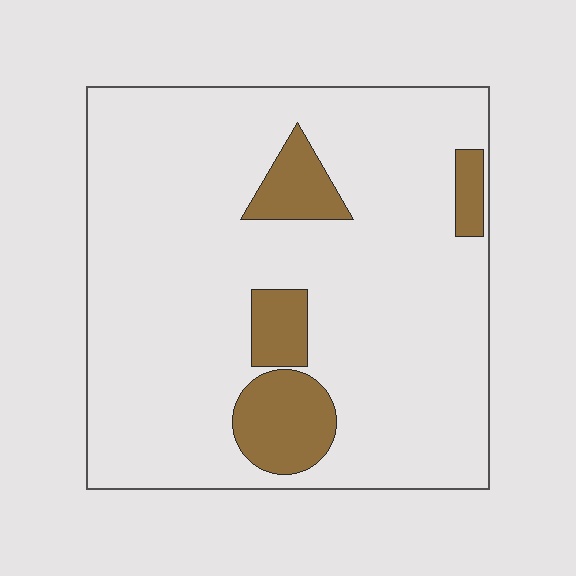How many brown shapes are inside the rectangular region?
4.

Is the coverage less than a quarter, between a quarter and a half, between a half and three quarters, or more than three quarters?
Less than a quarter.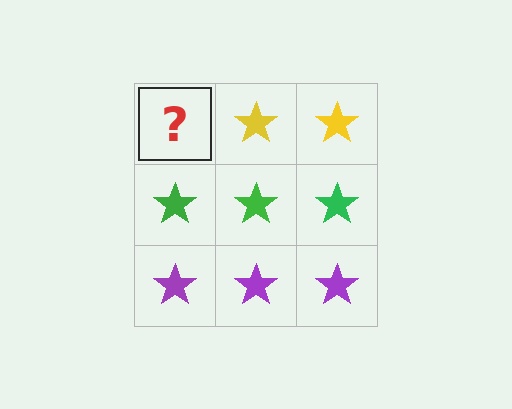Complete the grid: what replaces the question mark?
The question mark should be replaced with a yellow star.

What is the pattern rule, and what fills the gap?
The rule is that each row has a consistent color. The gap should be filled with a yellow star.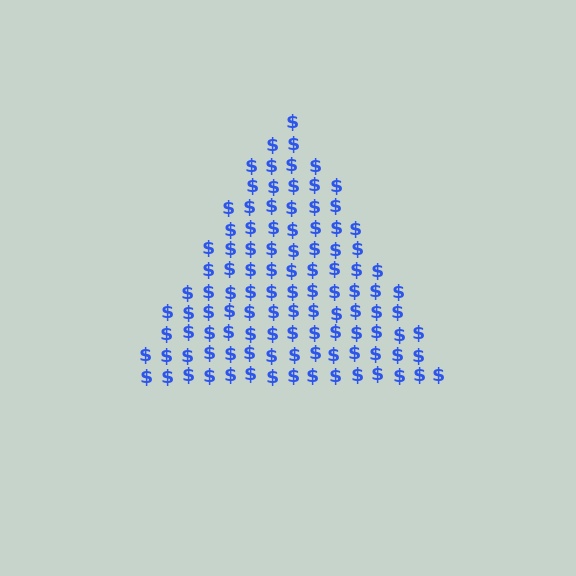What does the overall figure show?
The overall figure shows a triangle.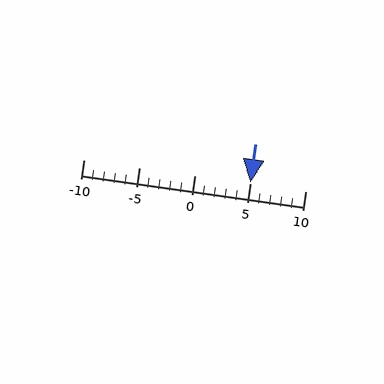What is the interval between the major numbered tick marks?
The major tick marks are spaced 5 units apart.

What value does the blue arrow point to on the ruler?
The blue arrow points to approximately 5.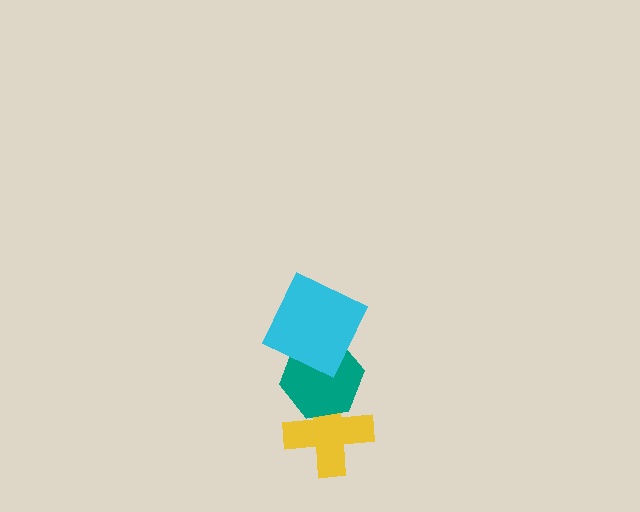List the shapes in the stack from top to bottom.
From top to bottom: the cyan square, the teal hexagon, the yellow cross.